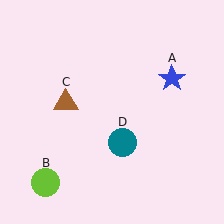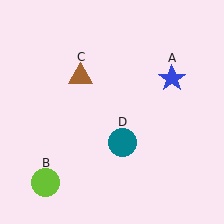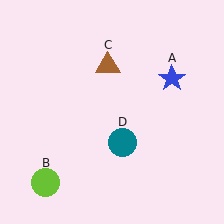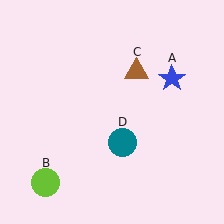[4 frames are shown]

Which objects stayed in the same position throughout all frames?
Blue star (object A) and lime circle (object B) and teal circle (object D) remained stationary.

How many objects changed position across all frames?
1 object changed position: brown triangle (object C).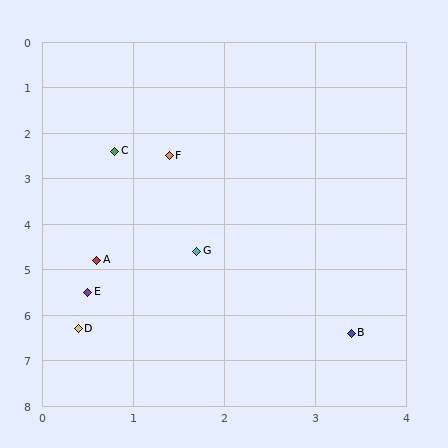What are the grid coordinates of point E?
Point E is at approximately (0.5, 5.5).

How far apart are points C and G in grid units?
Points C and G are about 2.4 grid units apart.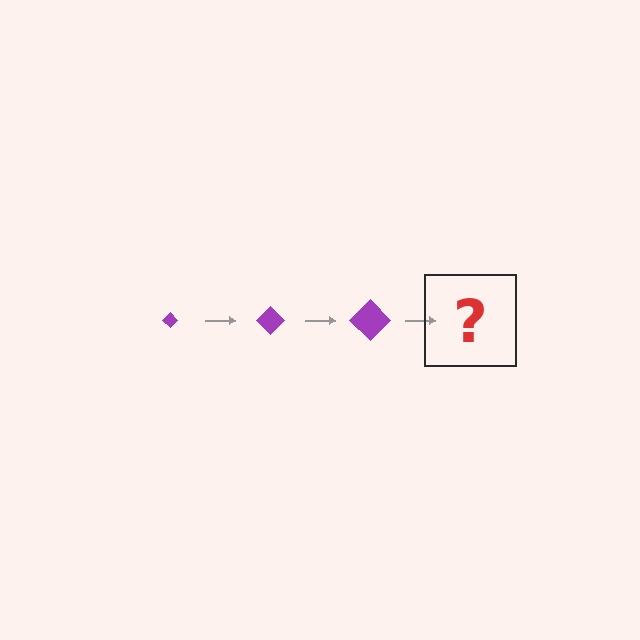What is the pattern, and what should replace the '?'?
The pattern is that the diamond gets progressively larger each step. The '?' should be a purple diamond, larger than the previous one.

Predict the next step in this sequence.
The next step is a purple diamond, larger than the previous one.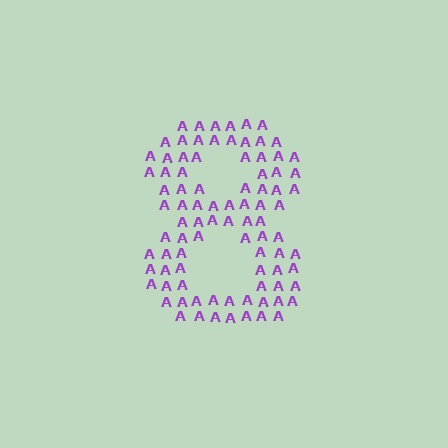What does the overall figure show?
The overall figure shows the digit 8.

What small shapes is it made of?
It is made of small letter A's.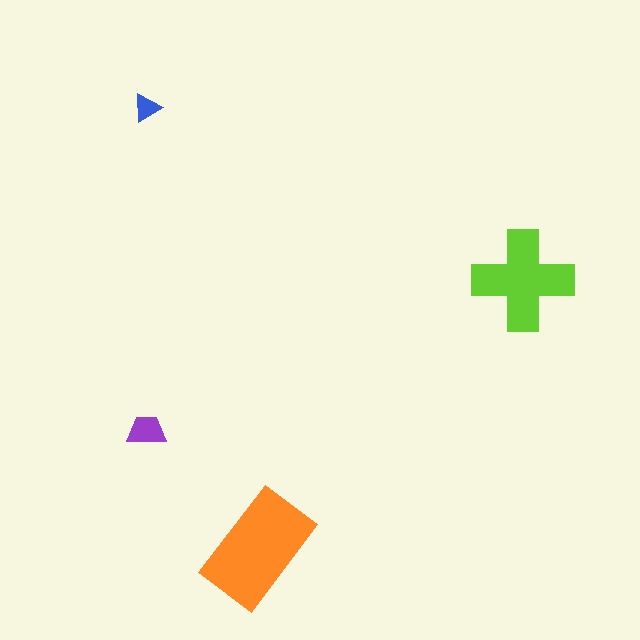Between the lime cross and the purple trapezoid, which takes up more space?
The lime cross.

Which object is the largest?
The orange rectangle.